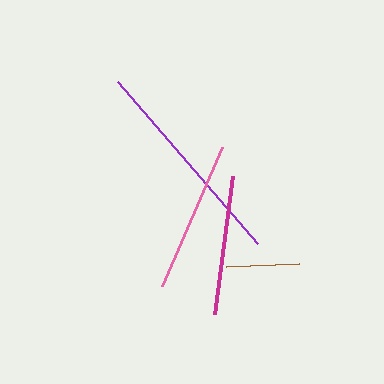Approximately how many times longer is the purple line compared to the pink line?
The purple line is approximately 1.4 times the length of the pink line.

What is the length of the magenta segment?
The magenta segment is approximately 139 pixels long.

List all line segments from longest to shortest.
From longest to shortest: purple, pink, magenta, brown.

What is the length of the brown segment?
The brown segment is approximately 73 pixels long.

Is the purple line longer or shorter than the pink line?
The purple line is longer than the pink line.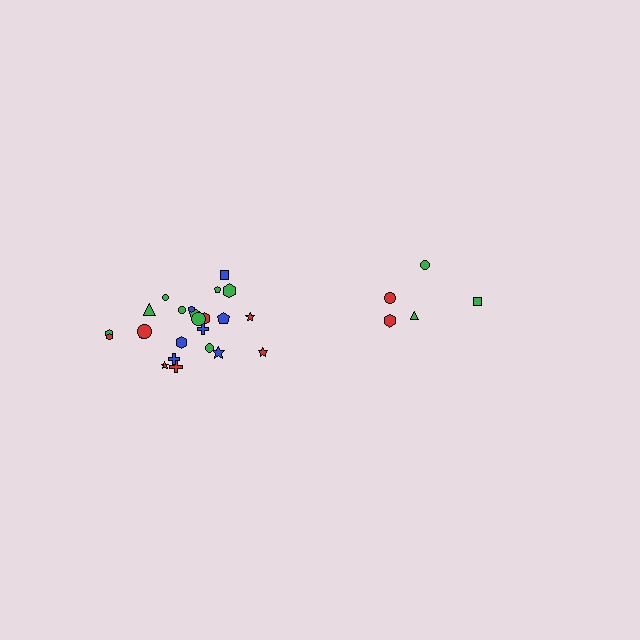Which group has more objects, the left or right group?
The left group.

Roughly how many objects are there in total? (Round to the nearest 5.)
Roughly 30 objects in total.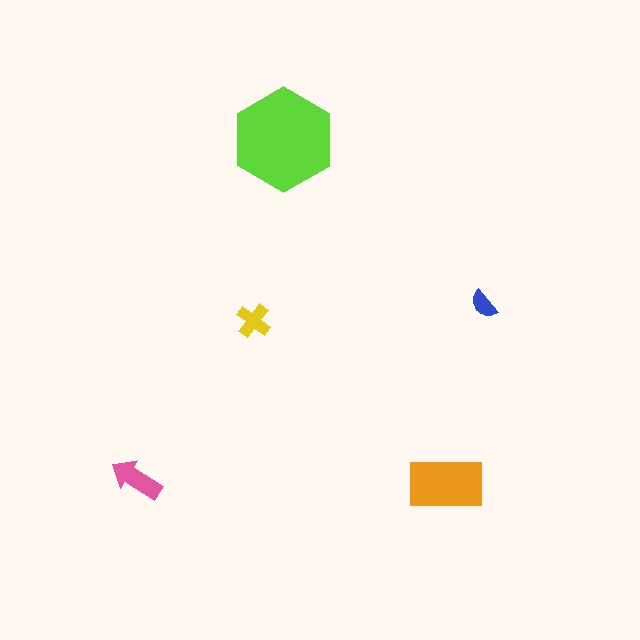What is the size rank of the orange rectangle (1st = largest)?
2nd.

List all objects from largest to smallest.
The lime hexagon, the orange rectangle, the pink arrow, the yellow cross, the blue semicircle.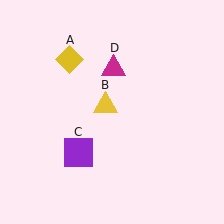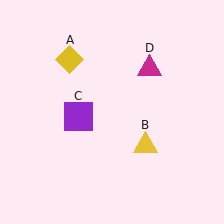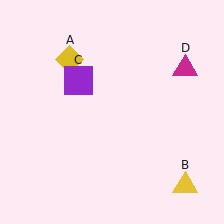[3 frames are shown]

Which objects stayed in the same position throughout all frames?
Yellow diamond (object A) remained stationary.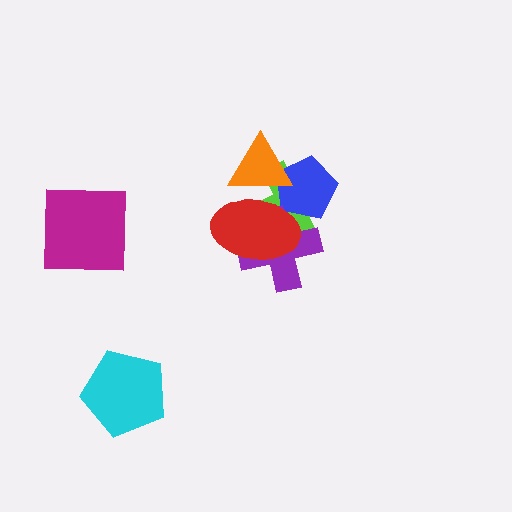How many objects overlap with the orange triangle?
3 objects overlap with the orange triangle.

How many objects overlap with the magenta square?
0 objects overlap with the magenta square.